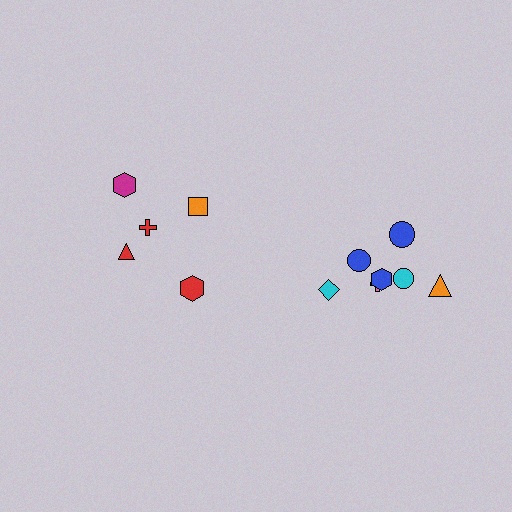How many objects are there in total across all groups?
There are 12 objects.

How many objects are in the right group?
There are 7 objects.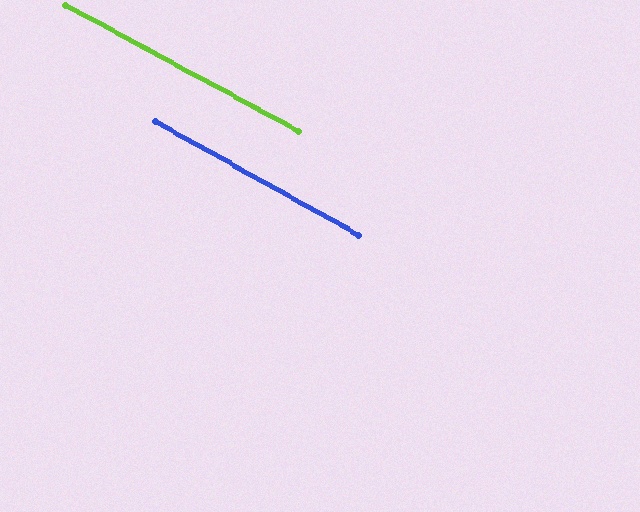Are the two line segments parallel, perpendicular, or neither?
Parallel — their directions differ by only 0.9°.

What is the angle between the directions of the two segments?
Approximately 1 degree.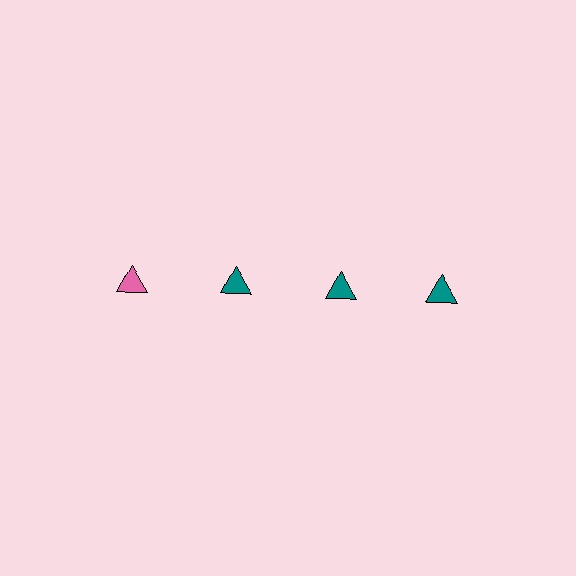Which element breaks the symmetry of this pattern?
The pink triangle in the top row, leftmost column breaks the symmetry. All other shapes are teal triangles.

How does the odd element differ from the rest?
It has a different color: pink instead of teal.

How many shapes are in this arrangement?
There are 4 shapes arranged in a grid pattern.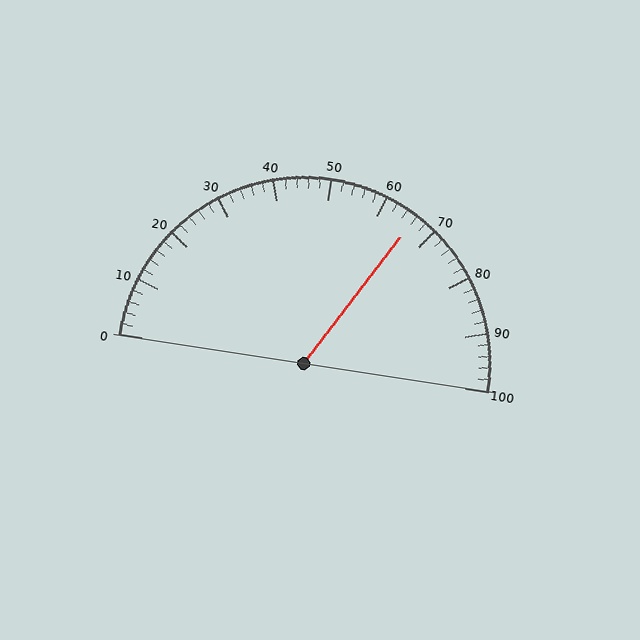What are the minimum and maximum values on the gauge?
The gauge ranges from 0 to 100.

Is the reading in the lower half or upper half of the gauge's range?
The reading is in the upper half of the range (0 to 100).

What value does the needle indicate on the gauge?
The needle indicates approximately 66.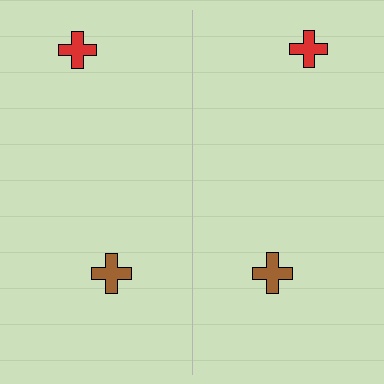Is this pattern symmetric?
Yes, this pattern has bilateral (reflection) symmetry.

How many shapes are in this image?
There are 4 shapes in this image.